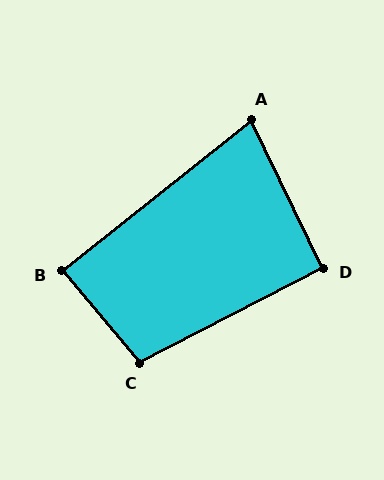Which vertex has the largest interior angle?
C, at approximately 103 degrees.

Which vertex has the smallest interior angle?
A, at approximately 77 degrees.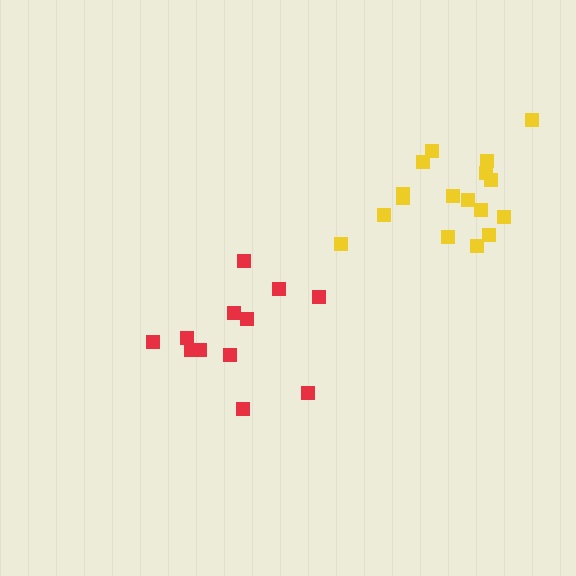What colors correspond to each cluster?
The clusters are colored: yellow, red.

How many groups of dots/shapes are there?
There are 2 groups.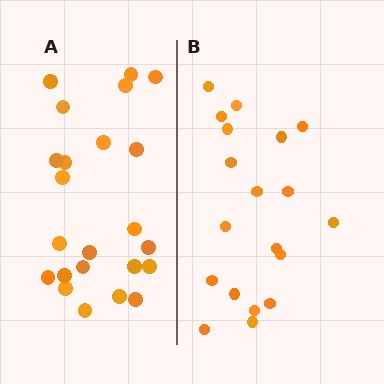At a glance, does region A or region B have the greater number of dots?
Region A (the left region) has more dots.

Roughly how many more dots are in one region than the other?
Region A has about 4 more dots than region B.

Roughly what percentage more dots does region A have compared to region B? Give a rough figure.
About 20% more.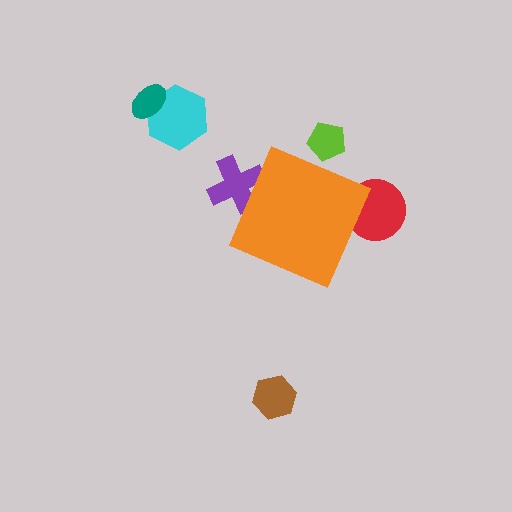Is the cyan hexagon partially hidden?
No, the cyan hexagon is fully visible.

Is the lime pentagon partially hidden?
Yes, the lime pentagon is partially hidden behind the orange diamond.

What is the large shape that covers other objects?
An orange diamond.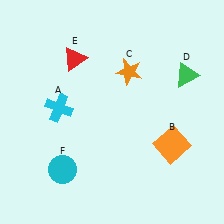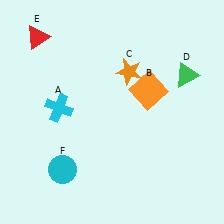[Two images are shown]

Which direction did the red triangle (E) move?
The red triangle (E) moved left.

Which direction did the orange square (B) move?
The orange square (B) moved up.